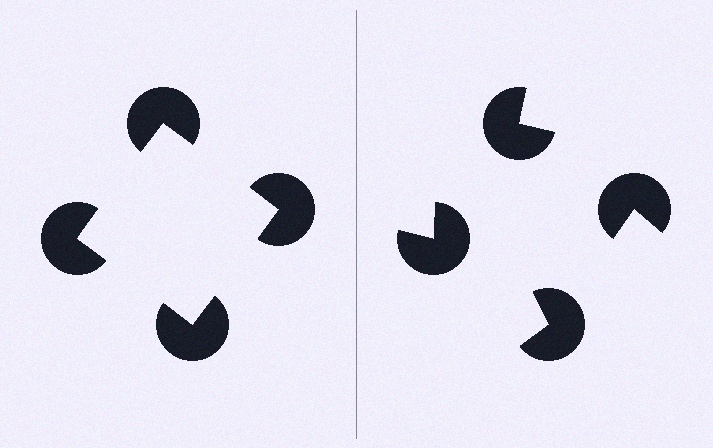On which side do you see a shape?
An illusory square appears on the left side. On the right side the wedge cuts are rotated, so no coherent shape forms.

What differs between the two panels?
The pac-man discs are positioned identically on both sides; only the wedge orientations differ. On the left they align to a square; on the right they are misaligned.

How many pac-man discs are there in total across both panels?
8 — 4 on each side.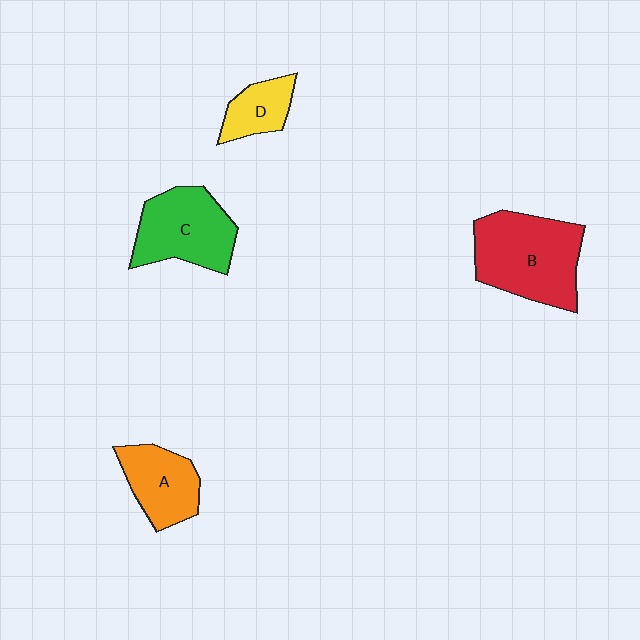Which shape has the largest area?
Shape B (red).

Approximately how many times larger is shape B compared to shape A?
Approximately 1.7 times.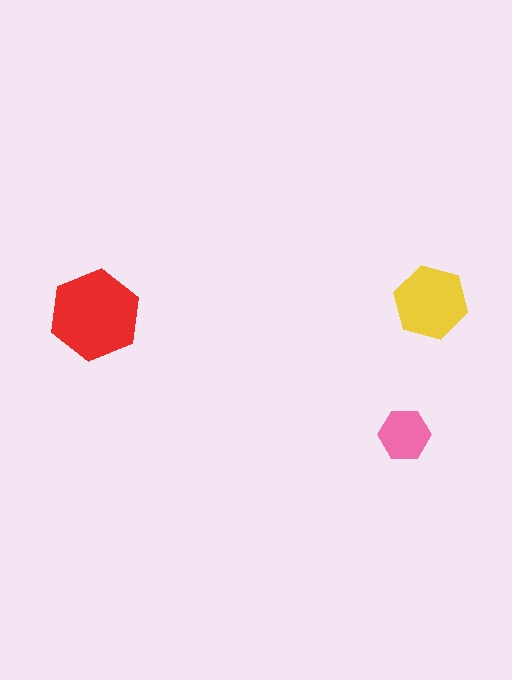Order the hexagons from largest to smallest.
the red one, the yellow one, the pink one.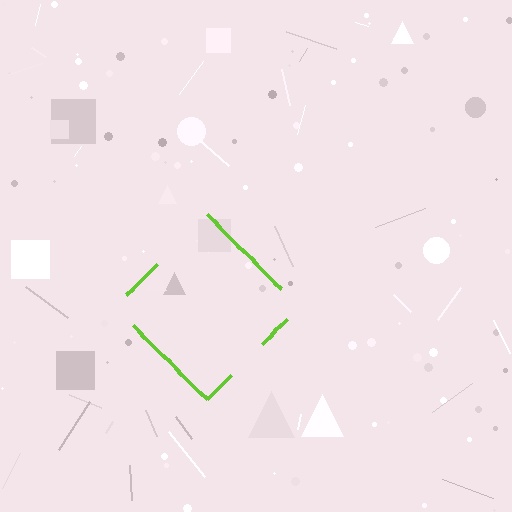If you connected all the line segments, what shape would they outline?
They would outline a diamond.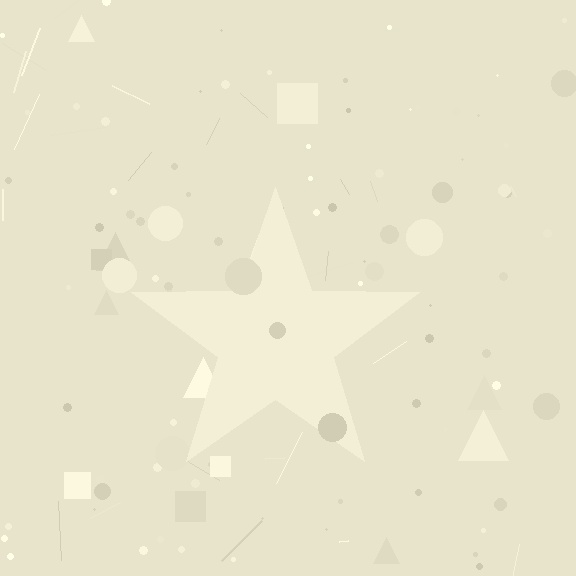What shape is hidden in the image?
A star is hidden in the image.